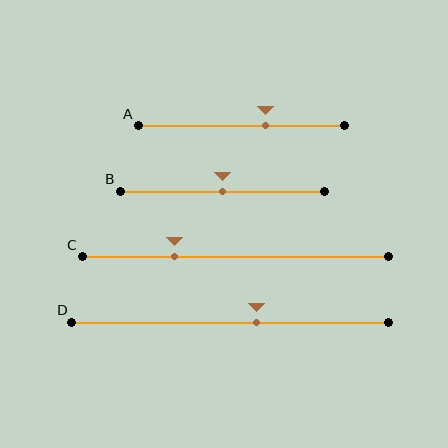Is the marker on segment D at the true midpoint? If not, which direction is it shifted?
No, the marker on segment D is shifted to the right by about 9% of the segment length.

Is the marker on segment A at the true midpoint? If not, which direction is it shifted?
No, the marker on segment A is shifted to the right by about 12% of the segment length.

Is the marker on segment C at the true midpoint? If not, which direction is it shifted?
No, the marker on segment C is shifted to the left by about 20% of the segment length.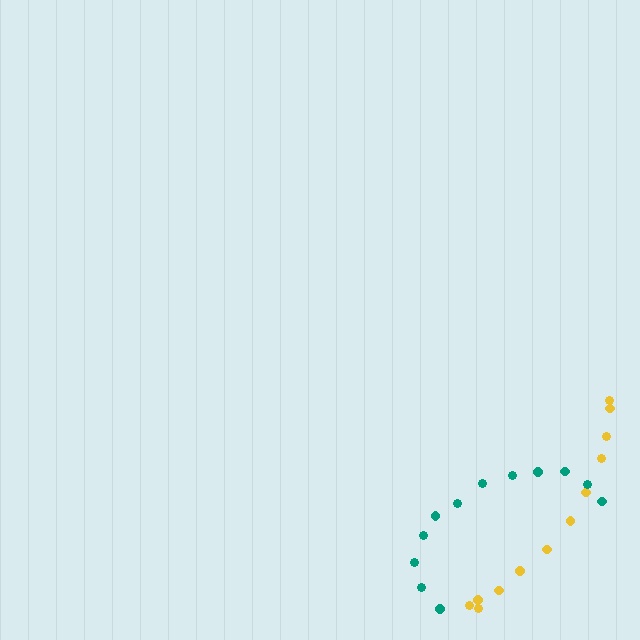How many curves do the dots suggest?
There are 2 distinct paths.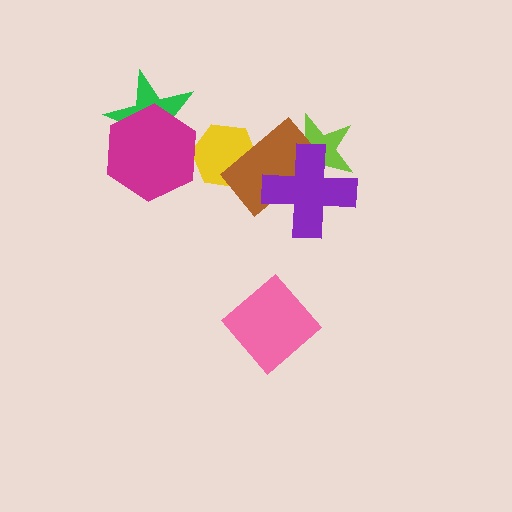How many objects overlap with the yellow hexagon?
2 objects overlap with the yellow hexagon.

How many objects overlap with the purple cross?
2 objects overlap with the purple cross.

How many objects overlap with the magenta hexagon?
2 objects overlap with the magenta hexagon.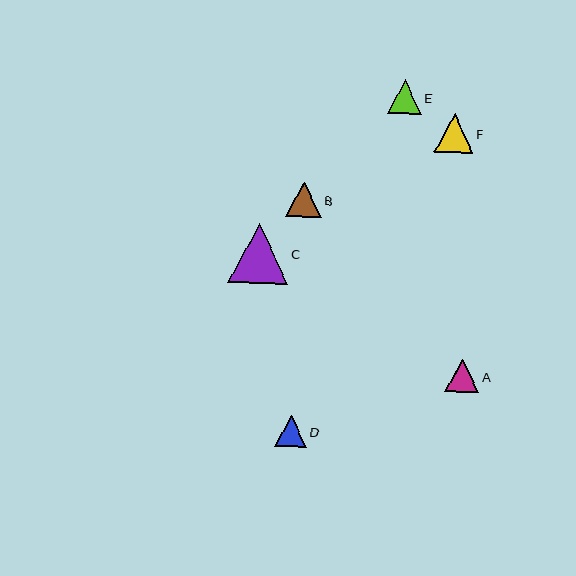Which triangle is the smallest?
Triangle D is the smallest with a size of approximately 31 pixels.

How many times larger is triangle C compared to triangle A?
Triangle C is approximately 1.7 times the size of triangle A.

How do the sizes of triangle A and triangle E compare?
Triangle A and triangle E are approximately the same size.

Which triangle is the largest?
Triangle C is the largest with a size of approximately 59 pixels.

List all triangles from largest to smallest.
From largest to smallest: C, F, B, A, E, D.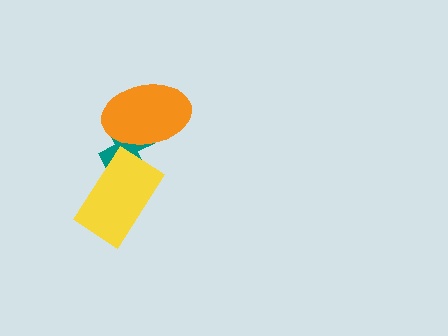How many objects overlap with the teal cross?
2 objects overlap with the teal cross.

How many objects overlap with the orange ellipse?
1 object overlaps with the orange ellipse.